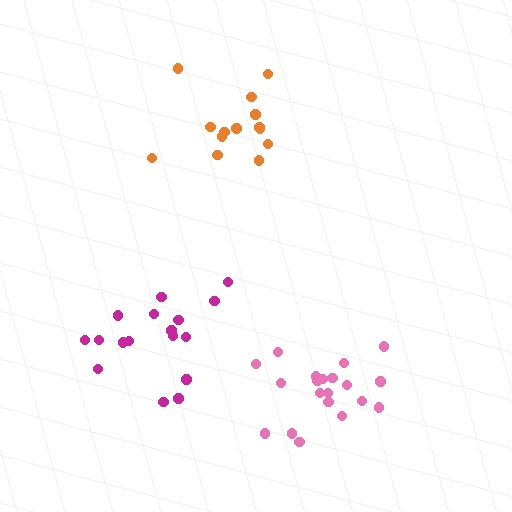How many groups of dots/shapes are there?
There are 3 groups.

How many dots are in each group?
Group 1: 17 dots, Group 2: 14 dots, Group 3: 20 dots (51 total).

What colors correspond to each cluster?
The clusters are colored: magenta, orange, pink.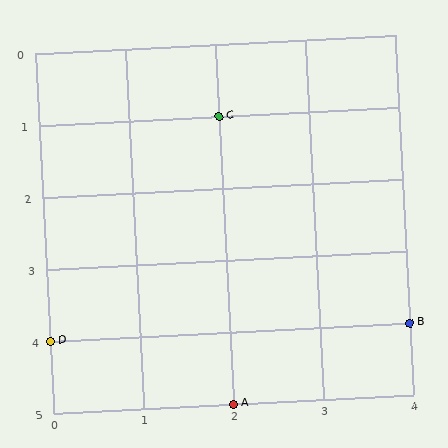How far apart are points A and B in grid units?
Points A and B are 2 columns and 1 row apart (about 2.2 grid units diagonally).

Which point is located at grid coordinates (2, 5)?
Point A is at (2, 5).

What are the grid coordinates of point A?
Point A is at grid coordinates (2, 5).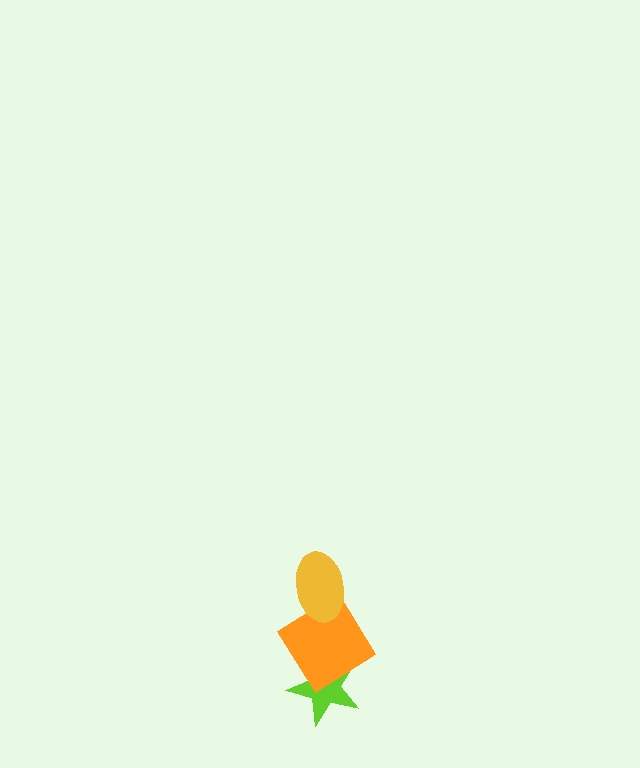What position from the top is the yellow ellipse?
The yellow ellipse is 1st from the top.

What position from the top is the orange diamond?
The orange diamond is 2nd from the top.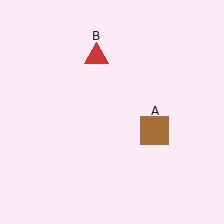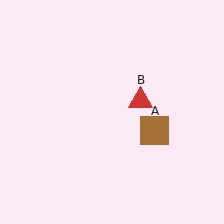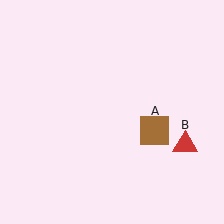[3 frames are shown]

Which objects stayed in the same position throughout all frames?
Brown square (object A) remained stationary.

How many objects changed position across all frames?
1 object changed position: red triangle (object B).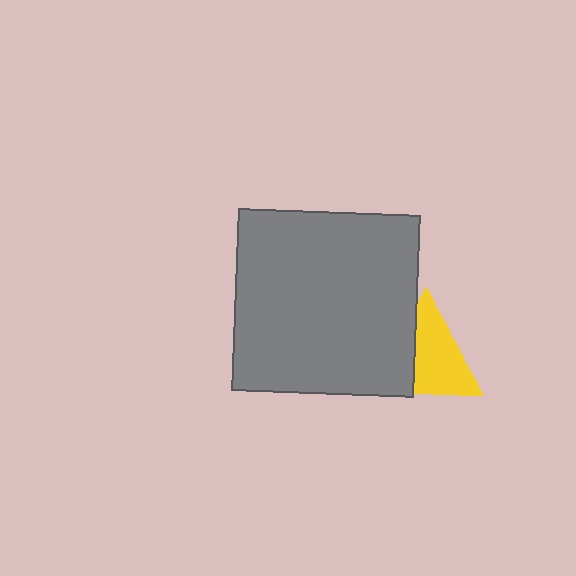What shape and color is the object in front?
The object in front is a gray square.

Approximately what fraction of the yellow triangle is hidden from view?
Roughly 37% of the yellow triangle is hidden behind the gray square.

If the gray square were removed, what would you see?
You would see the complete yellow triangle.